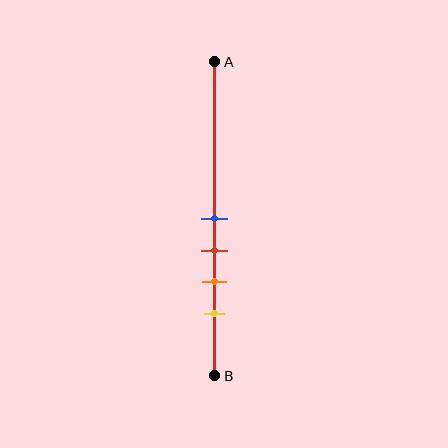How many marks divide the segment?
There are 4 marks dividing the segment.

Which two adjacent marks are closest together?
The blue and red marks are the closest adjacent pair.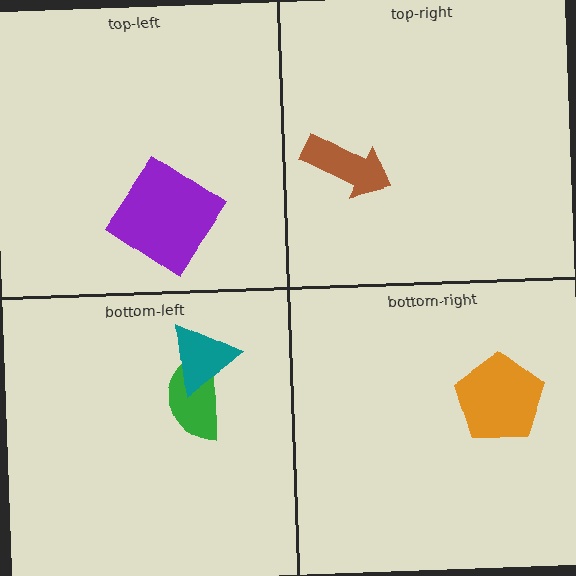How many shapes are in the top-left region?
1.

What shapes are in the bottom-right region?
The orange pentagon.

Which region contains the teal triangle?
The bottom-left region.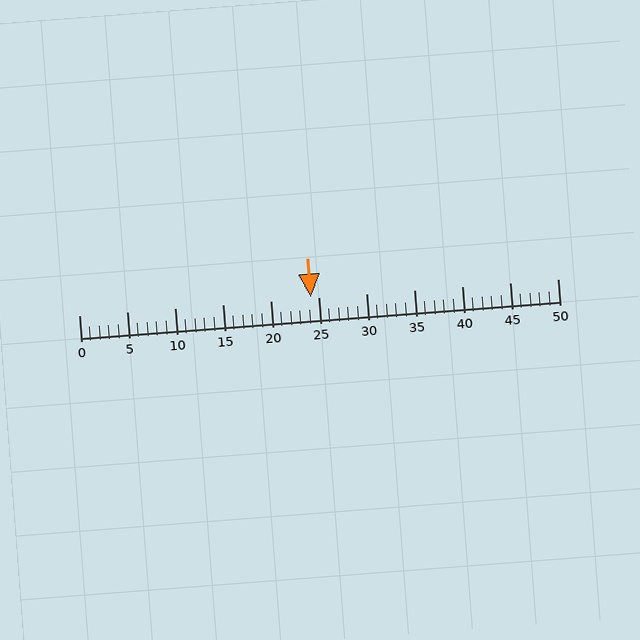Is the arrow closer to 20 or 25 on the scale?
The arrow is closer to 25.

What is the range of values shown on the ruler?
The ruler shows values from 0 to 50.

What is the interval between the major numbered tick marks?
The major tick marks are spaced 5 units apart.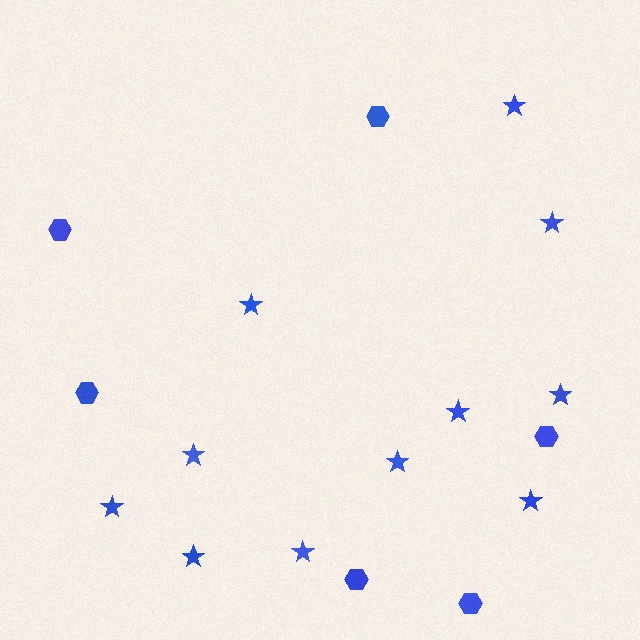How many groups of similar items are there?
There are 2 groups: one group of hexagons (6) and one group of stars (11).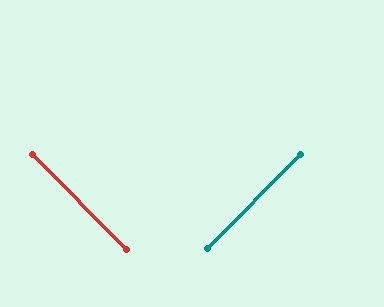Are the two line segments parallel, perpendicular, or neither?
Perpendicular — they meet at approximately 89°.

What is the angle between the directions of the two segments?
Approximately 89 degrees.